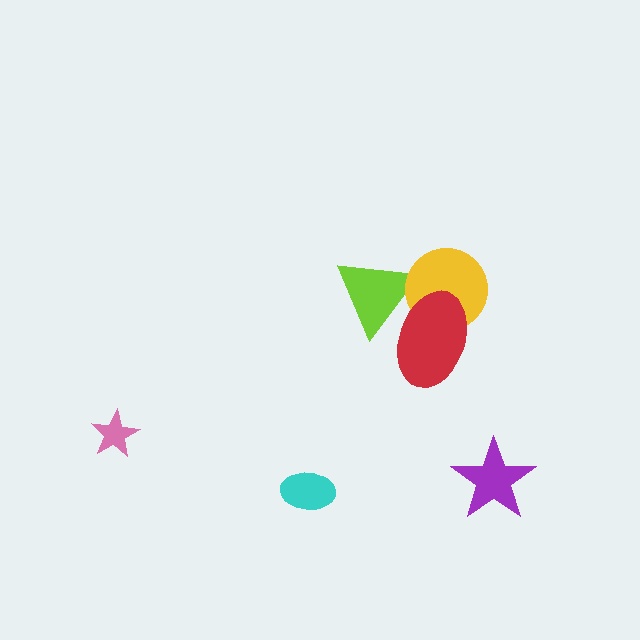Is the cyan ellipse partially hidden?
No, no other shape covers it.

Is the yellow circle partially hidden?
Yes, it is partially covered by another shape.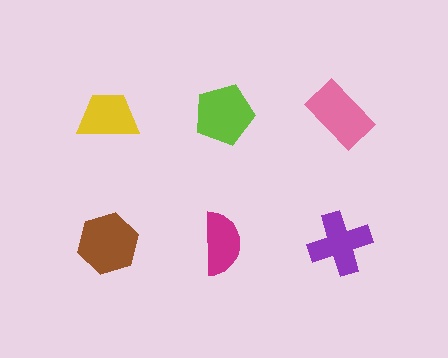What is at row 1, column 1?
A yellow trapezoid.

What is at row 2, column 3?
A purple cross.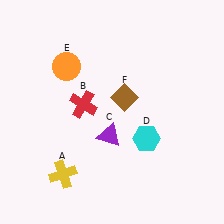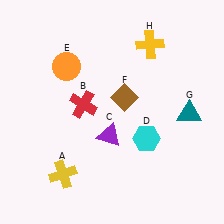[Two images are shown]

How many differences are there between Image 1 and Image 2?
There are 2 differences between the two images.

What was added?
A teal triangle (G), a yellow cross (H) were added in Image 2.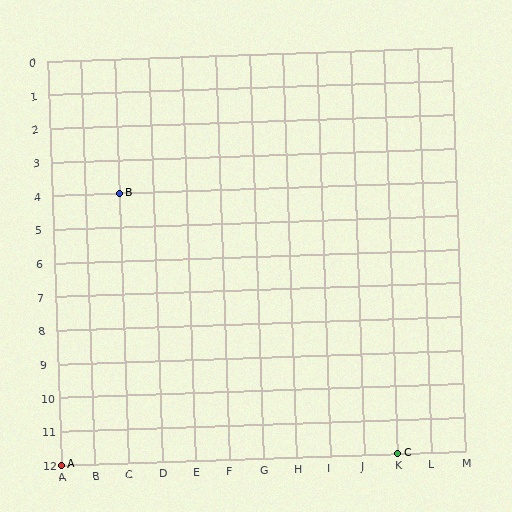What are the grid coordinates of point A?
Point A is at grid coordinates (A, 12).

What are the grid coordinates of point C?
Point C is at grid coordinates (K, 12).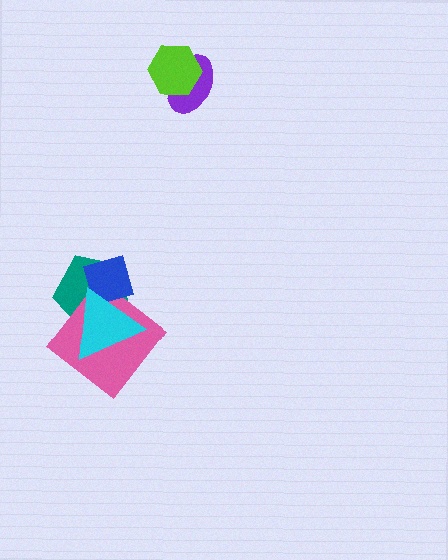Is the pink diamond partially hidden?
Yes, it is partially covered by another shape.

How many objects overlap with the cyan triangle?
3 objects overlap with the cyan triangle.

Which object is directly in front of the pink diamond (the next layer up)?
The blue diamond is directly in front of the pink diamond.